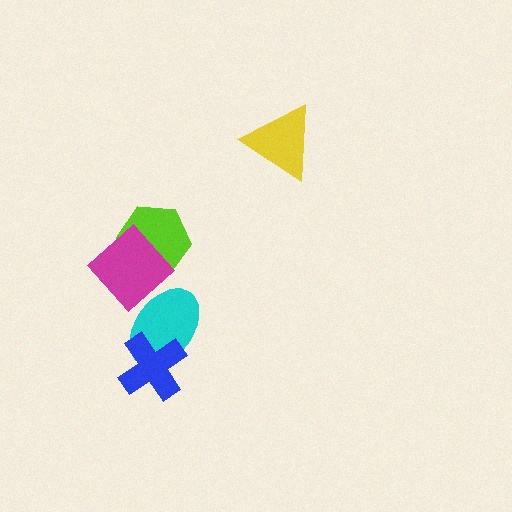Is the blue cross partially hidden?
No, no other shape covers it.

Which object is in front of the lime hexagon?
The magenta diamond is in front of the lime hexagon.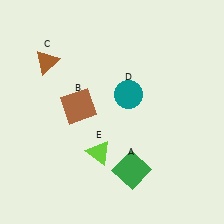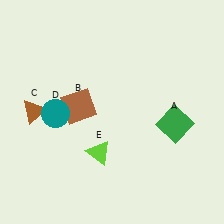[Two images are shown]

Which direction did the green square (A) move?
The green square (A) moved up.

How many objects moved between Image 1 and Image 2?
3 objects moved between the two images.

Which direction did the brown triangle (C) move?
The brown triangle (C) moved down.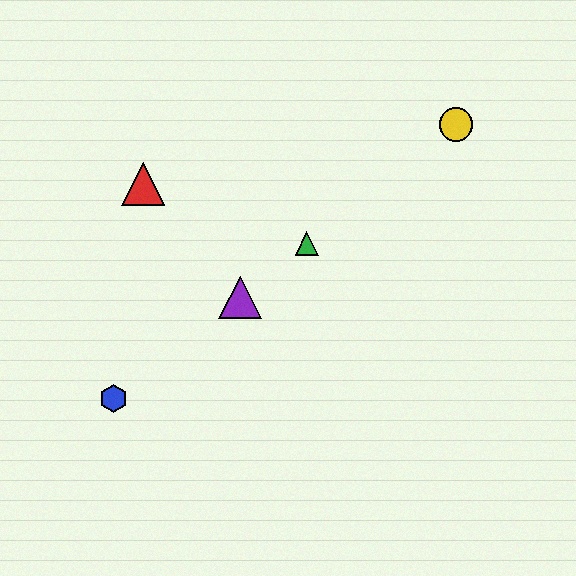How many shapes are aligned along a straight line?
4 shapes (the blue hexagon, the green triangle, the yellow circle, the purple triangle) are aligned along a straight line.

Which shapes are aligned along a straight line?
The blue hexagon, the green triangle, the yellow circle, the purple triangle are aligned along a straight line.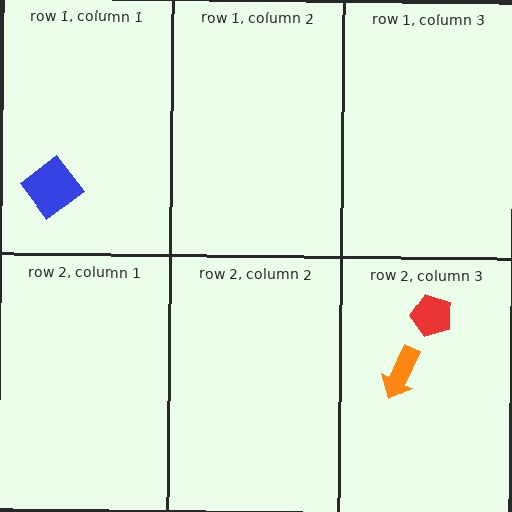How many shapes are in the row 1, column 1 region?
1.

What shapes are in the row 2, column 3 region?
The orange arrow, the red pentagon.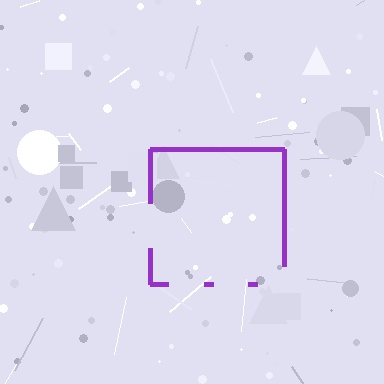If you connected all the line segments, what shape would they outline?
They would outline a square.